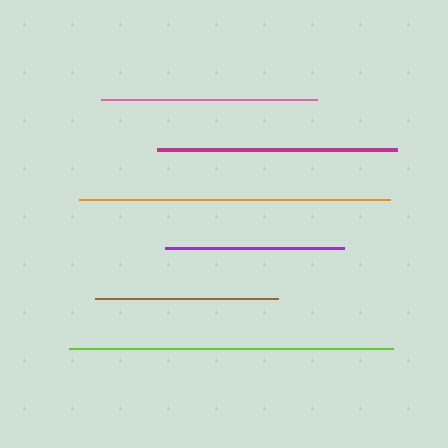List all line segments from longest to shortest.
From longest to shortest: lime, orange, magenta, pink, brown, purple.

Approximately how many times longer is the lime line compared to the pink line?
The lime line is approximately 1.5 times the length of the pink line.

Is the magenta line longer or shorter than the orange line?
The orange line is longer than the magenta line.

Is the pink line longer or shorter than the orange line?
The orange line is longer than the pink line.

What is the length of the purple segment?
The purple segment is approximately 179 pixels long.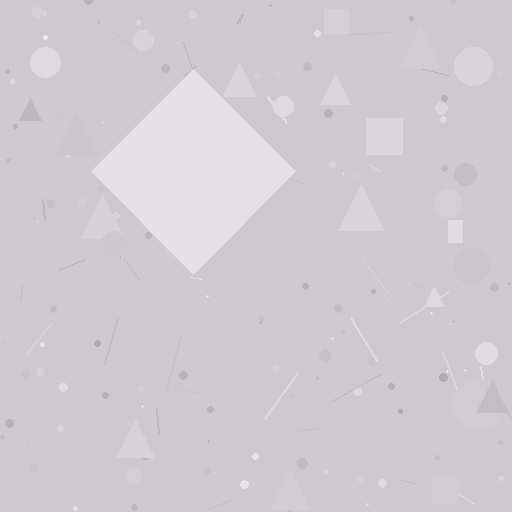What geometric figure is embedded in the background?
A diamond is embedded in the background.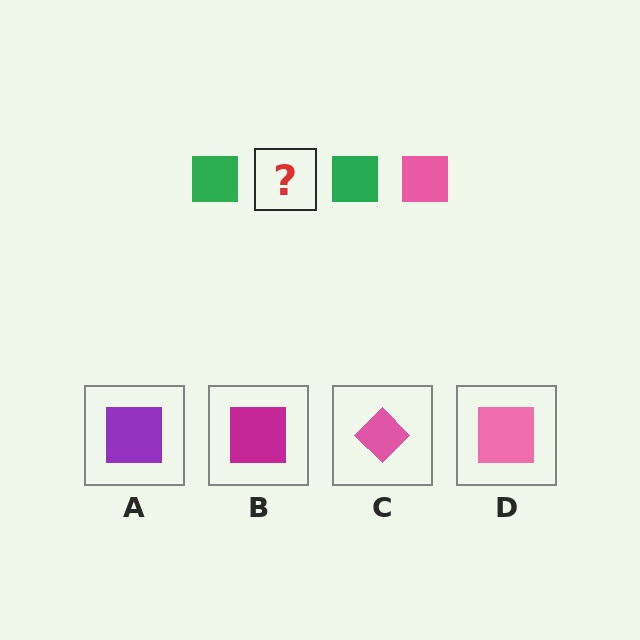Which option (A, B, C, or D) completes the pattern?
D.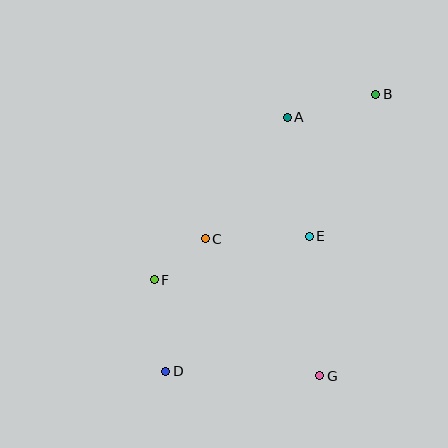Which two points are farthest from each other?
Points B and D are farthest from each other.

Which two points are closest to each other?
Points C and F are closest to each other.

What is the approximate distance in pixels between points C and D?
The distance between C and D is approximately 138 pixels.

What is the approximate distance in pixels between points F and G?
The distance between F and G is approximately 191 pixels.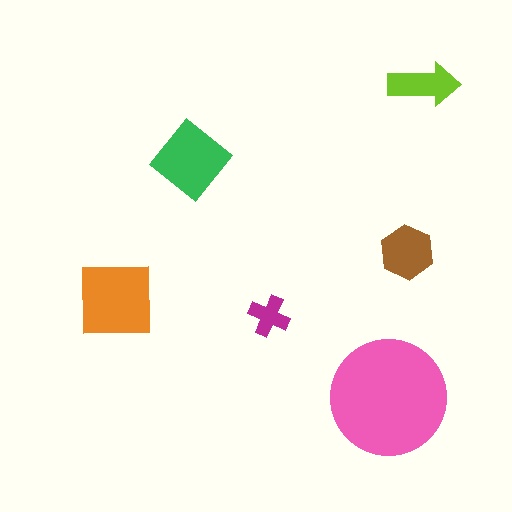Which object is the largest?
The pink circle.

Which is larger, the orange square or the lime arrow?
The orange square.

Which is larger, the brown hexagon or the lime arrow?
The brown hexagon.